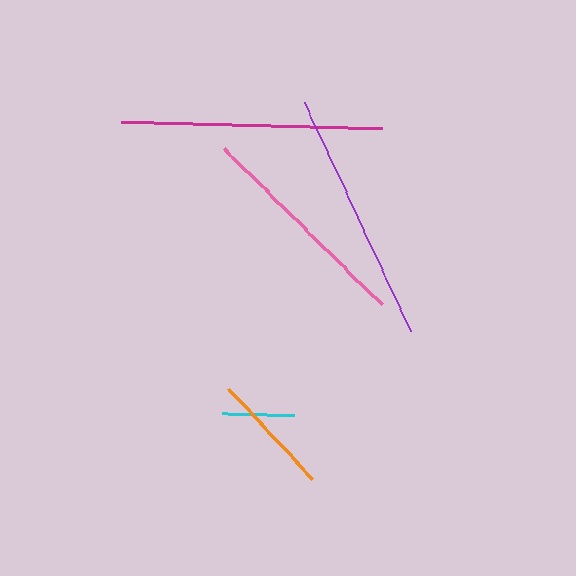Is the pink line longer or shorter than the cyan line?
The pink line is longer than the cyan line.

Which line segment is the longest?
The magenta line is the longest at approximately 261 pixels.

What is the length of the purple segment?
The purple segment is approximately 252 pixels long.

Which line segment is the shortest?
The cyan line is the shortest at approximately 73 pixels.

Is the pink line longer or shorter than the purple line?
The purple line is longer than the pink line.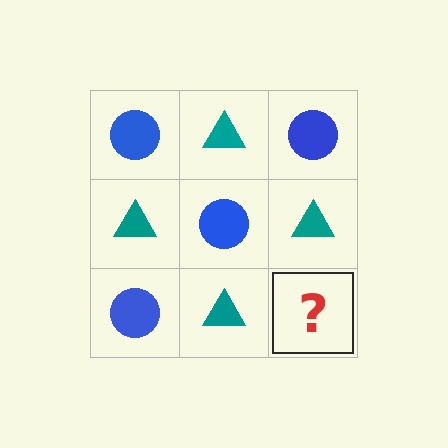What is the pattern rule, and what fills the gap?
The rule is that it alternates blue circle and teal triangle in a checkerboard pattern. The gap should be filled with a blue circle.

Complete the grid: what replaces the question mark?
The question mark should be replaced with a blue circle.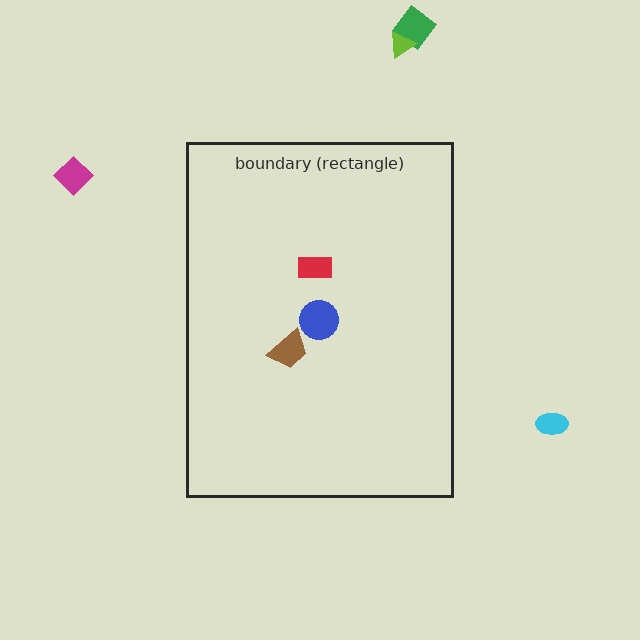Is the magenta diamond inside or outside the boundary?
Outside.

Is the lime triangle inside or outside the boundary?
Outside.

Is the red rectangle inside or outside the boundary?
Inside.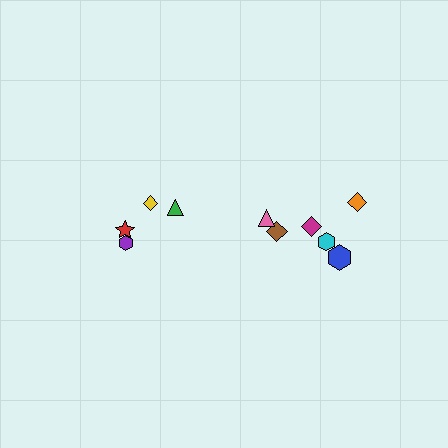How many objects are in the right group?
There are 6 objects.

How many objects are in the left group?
There are 4 objects.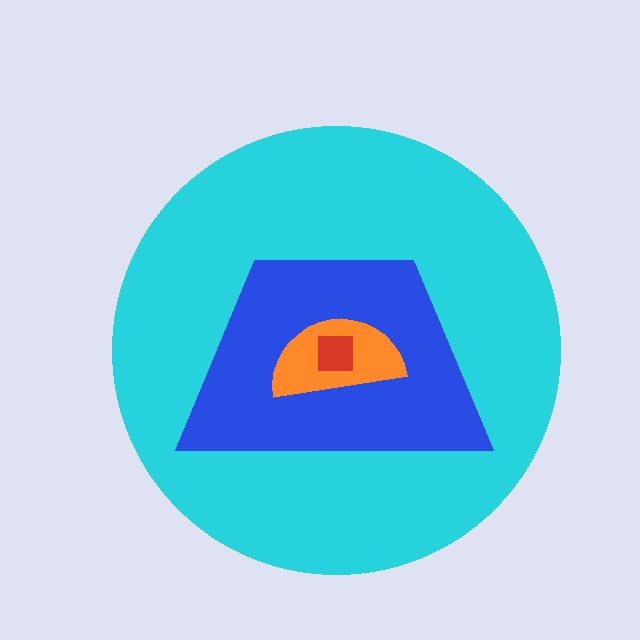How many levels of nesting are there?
4.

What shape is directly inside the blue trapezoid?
The orange semicircle.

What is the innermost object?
The red square.